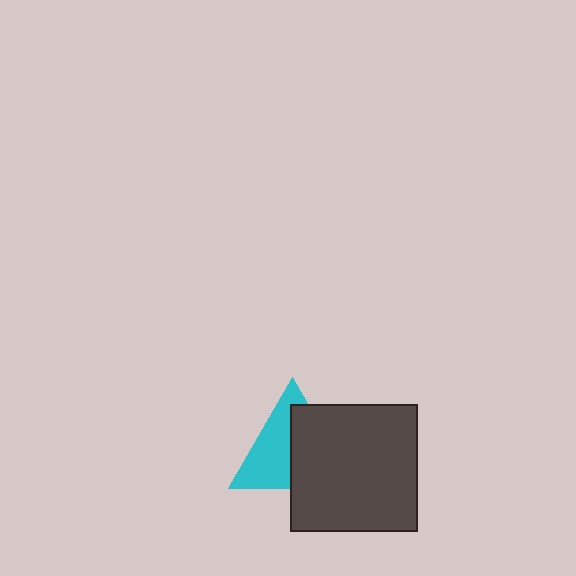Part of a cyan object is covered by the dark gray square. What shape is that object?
It is a triangle.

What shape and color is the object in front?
The object in front is a dark gray square.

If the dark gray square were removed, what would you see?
You would see the complete cyan triangle.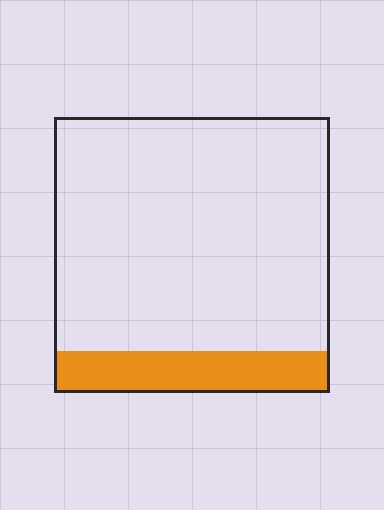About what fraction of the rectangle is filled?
About one sixth (1/6).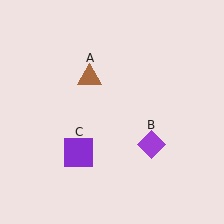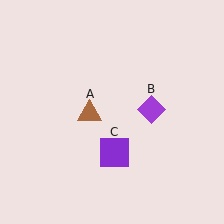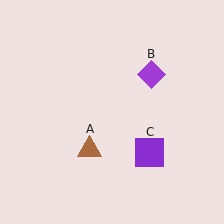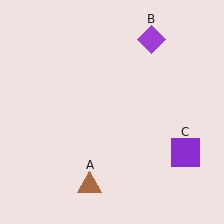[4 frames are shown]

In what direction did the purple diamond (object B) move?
The purple diamond (object B) moved up.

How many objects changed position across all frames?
3 objects changed position: brown triangle (object A), purple diamond (object B), purple square (object C).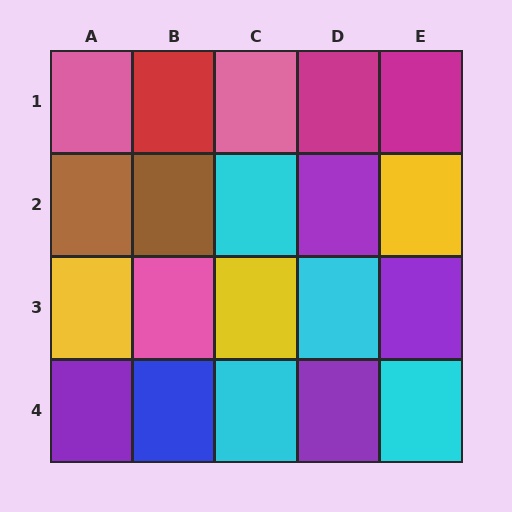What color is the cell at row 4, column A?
Purple.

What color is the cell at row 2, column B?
Brown.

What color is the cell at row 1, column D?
Magenta.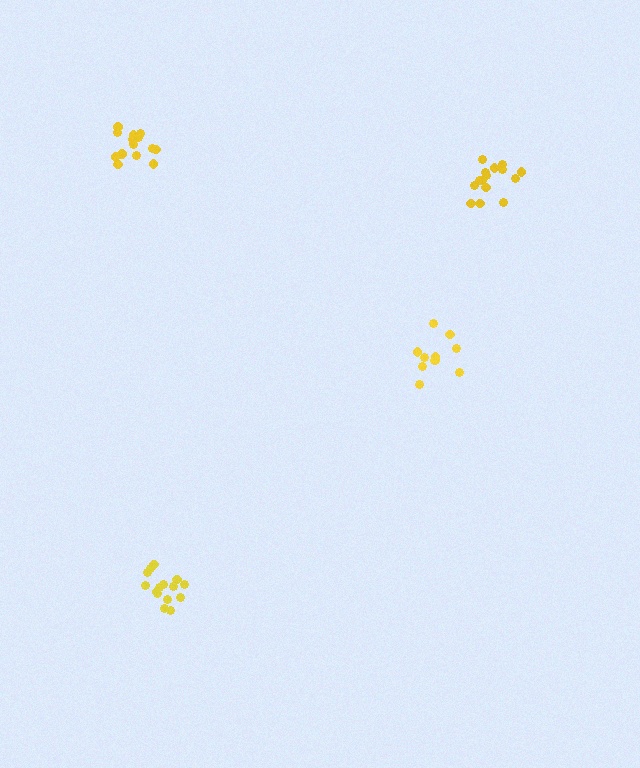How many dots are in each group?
Group 1: 15 dots, Group 2: 11 dots, Group 3: 16 dots, Group 4: 14 dots (56 total).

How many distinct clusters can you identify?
There are 4 distinct clusters.